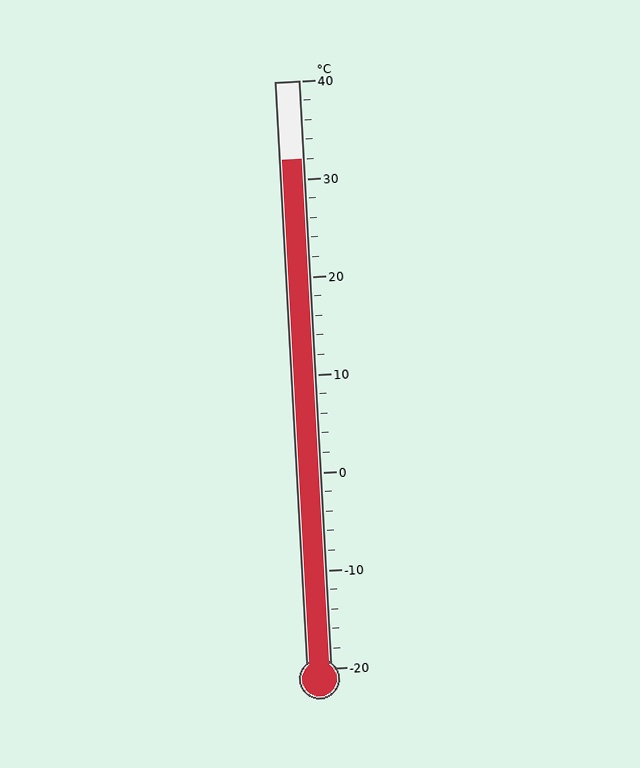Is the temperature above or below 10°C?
The temperature is above 10°C.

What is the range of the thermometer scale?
The thermometer scale ranges from -20°C to 40°C.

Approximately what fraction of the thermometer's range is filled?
The thermometer is filled to approximately 85% of its range.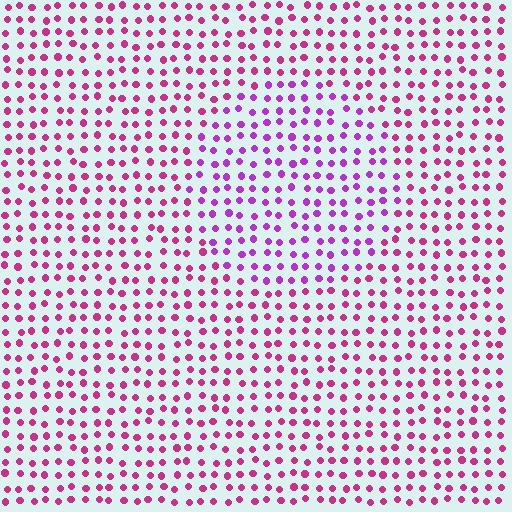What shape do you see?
I see a circle.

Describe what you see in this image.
The image is filled with small magenta elements in a uniform arrangement. A circle-shaped region is visible where the elements are tinted to a slightly different hue, forming a subtle color boundary.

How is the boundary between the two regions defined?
The boundary is defined purely by a slight shift in hue (about 33 degrees). Spacing, size, and orientation are identical on both sides.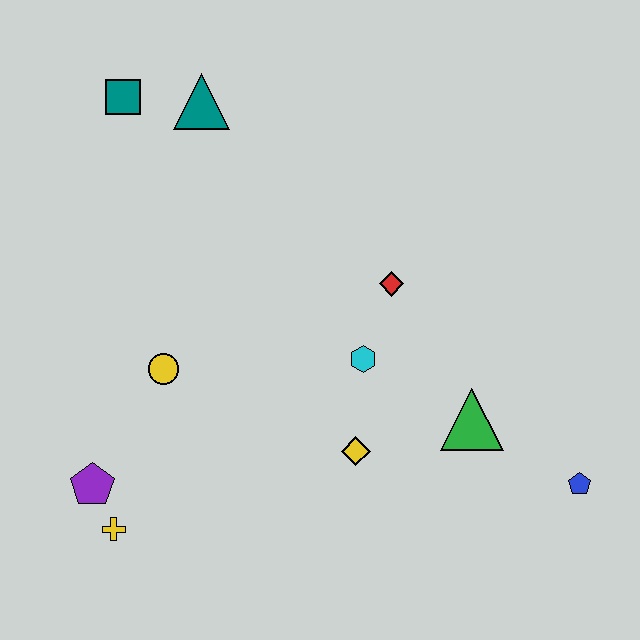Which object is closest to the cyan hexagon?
The red diamond is closest to the cyan hexagon.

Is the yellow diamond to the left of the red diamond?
Yes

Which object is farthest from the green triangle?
The teal square is farthest from the green triangle.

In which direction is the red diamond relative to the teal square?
The red diamond is to the right of the teal square.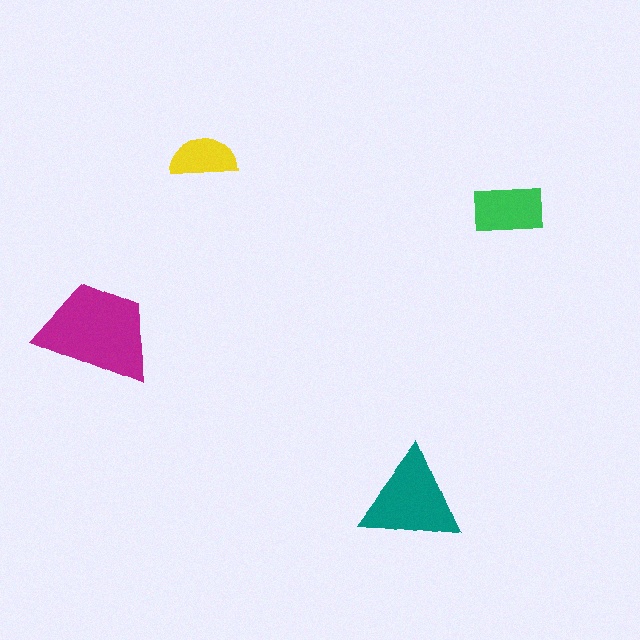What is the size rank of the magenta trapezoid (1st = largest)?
1st.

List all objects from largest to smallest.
The magenta trapezoid, the teal triangle, the green rectangle, the yellow semicircle.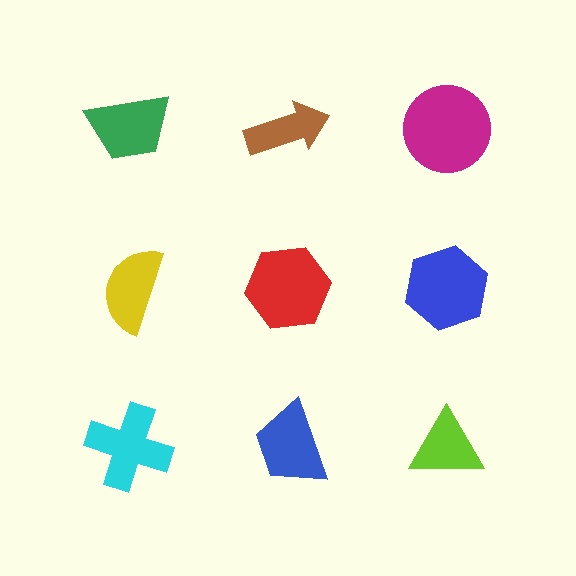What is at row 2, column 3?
A blue hexagon.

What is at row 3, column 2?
A blue trapezoid.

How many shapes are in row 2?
3 shapes.